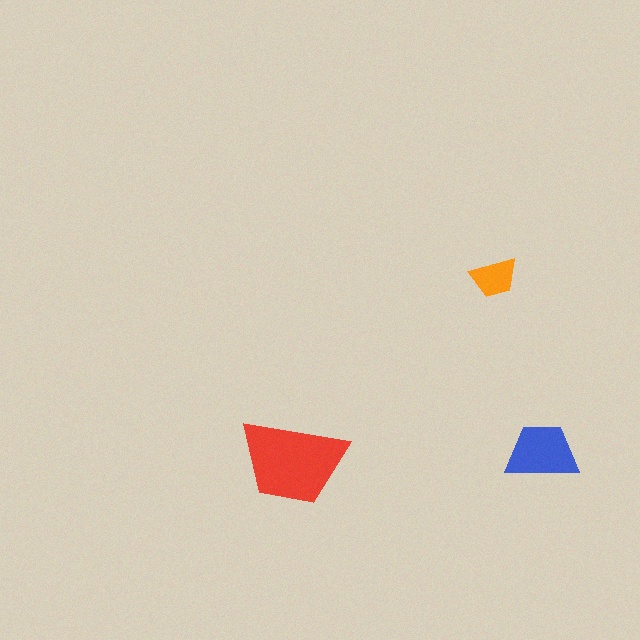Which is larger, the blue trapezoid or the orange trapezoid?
The blue one.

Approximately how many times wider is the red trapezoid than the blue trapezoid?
About 1.5 times wider.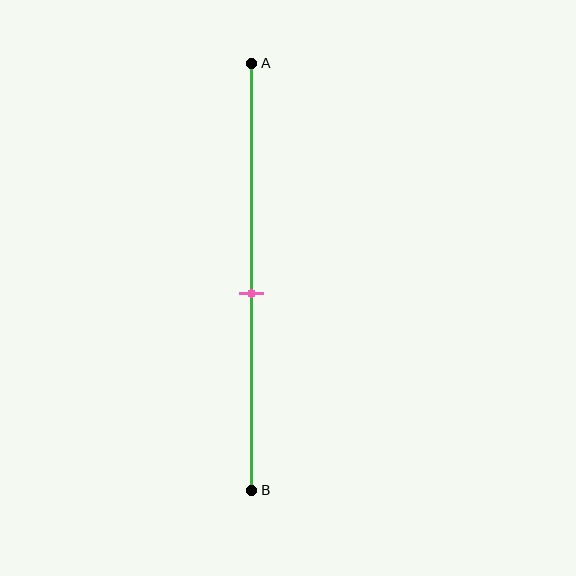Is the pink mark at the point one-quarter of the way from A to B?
No, the mark is at about 55% from A, not at the 25% one-quarter point.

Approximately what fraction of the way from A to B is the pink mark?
The pink mark is approximately 55% of the way from A to B.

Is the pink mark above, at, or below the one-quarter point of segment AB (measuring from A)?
The pink mark is below the one-quarter point of segment AB.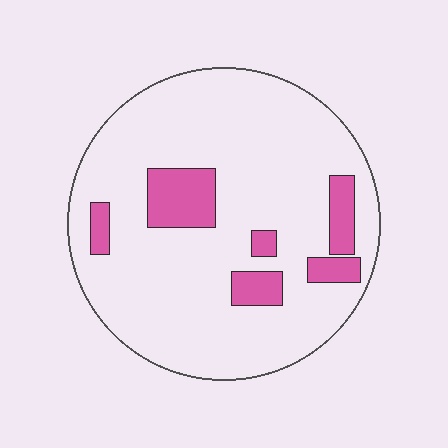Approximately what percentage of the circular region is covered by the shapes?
Approximately 15%.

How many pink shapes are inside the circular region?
6.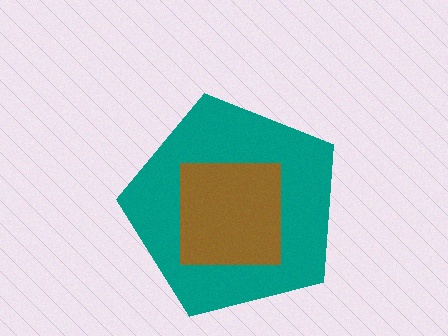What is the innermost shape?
The brown square.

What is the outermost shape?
The teal pentagon.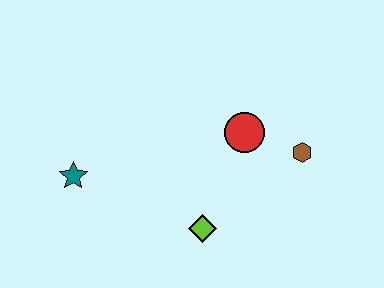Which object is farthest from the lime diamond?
The teal star is farthest from the lime diamond.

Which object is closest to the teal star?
The lime diamond is closest to the teal star.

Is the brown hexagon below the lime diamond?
No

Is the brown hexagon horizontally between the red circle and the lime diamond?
No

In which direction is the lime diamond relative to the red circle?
The lime diamond is below the red circle.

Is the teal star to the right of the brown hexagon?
No